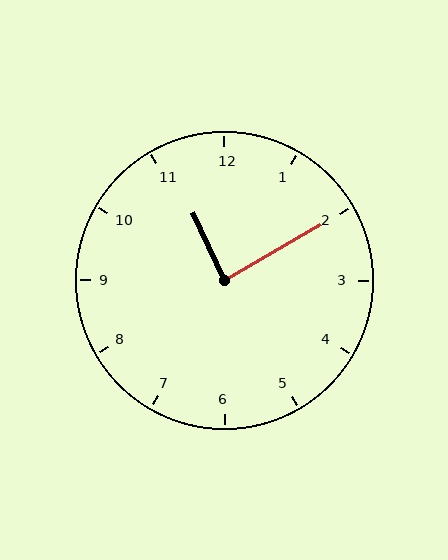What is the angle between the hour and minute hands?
Approximately 85 degrees.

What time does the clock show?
11:10.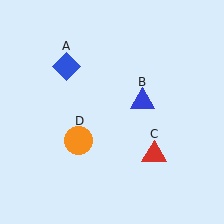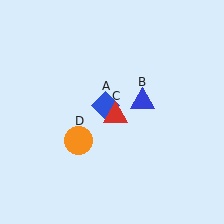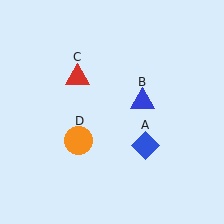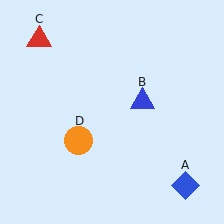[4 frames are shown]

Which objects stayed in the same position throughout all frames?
Blue triangle (object B) and orange circle (object D) remained stationary.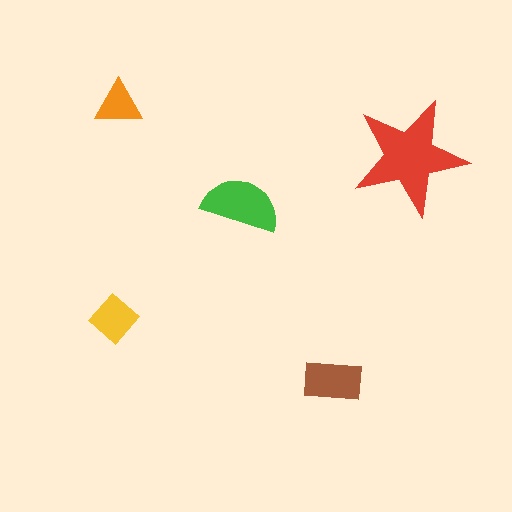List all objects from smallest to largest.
The orange triangle, the yellow diamond, the brown rectangle, the green semicircle, the red star.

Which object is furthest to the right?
The red star is rightmost.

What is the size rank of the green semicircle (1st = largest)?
2nd.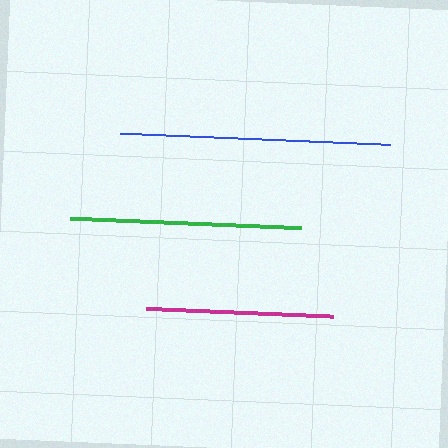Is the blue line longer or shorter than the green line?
The blue line is longer than the green line.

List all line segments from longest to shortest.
From longest to shortest: blue, green, magenta.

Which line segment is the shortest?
The magenta line is the shortest at approximately 186 pixels.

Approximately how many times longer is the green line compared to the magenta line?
The green line is approximately 1.2 times the length of the magenta line.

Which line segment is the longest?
The blue line is the longest at approximately 271 pixels.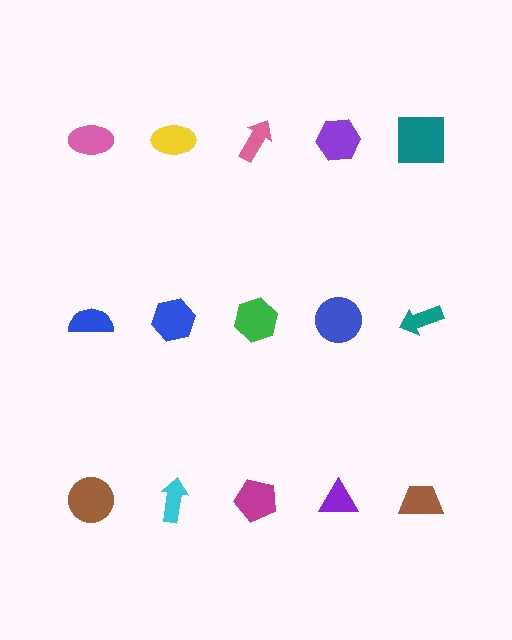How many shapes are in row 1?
5 shapes.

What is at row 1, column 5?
A teal square.